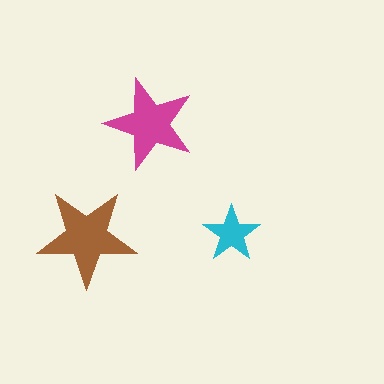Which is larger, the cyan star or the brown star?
The brown one.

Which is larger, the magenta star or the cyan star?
The magenta one.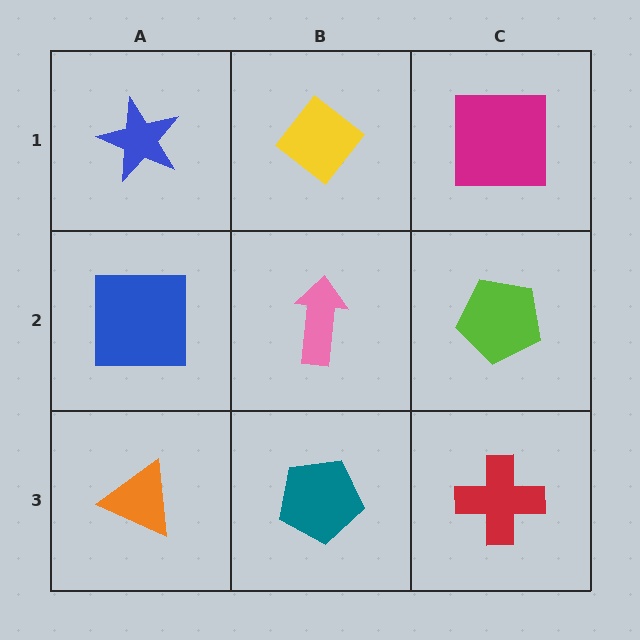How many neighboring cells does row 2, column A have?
3.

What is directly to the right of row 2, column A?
A pink arrow.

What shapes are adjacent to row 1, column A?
A blue square (row 2, column A), a yellow diamond (row 1, column B).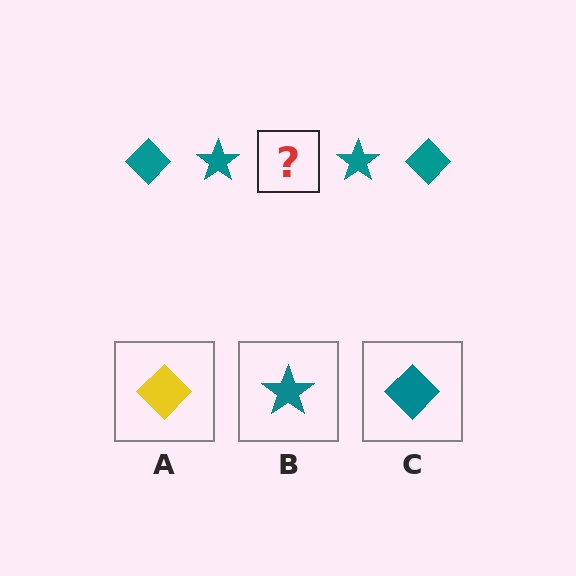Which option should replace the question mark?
Option C.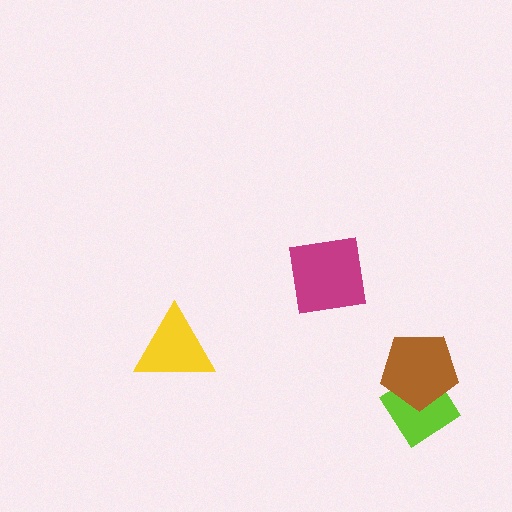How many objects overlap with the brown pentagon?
1 object overlaps with the brown pentagon.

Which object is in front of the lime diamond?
The brown pentagon is in front of the lime diamond.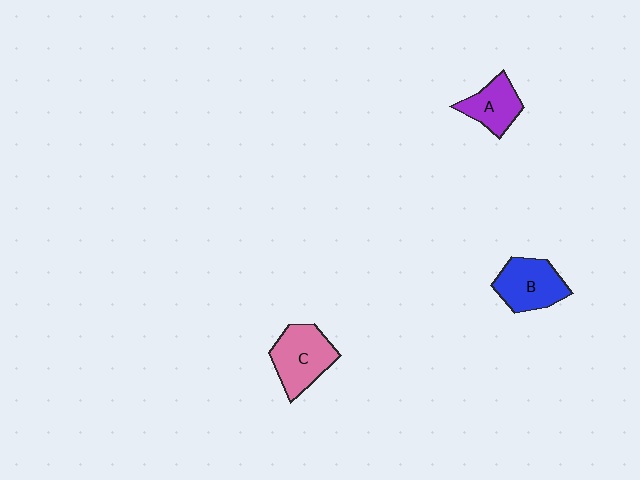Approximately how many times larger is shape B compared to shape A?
Approximately 1.3 times.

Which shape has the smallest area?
Shape A (purple).